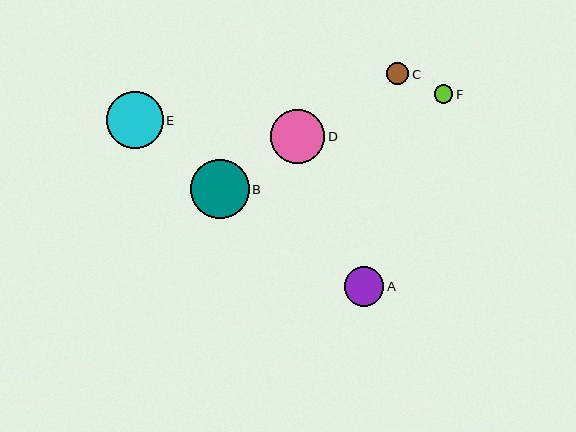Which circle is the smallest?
Circle F is the smallest with a size of approximately 19 pixels.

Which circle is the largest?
Circle B is the largest with a size of approximately 59 pixels.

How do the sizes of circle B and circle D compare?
Circle B and circle D are approximately the same size.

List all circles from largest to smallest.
From largest to smallest: B, E, D, A, C, F.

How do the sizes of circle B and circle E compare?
Circle B and circle E are approximately the same size.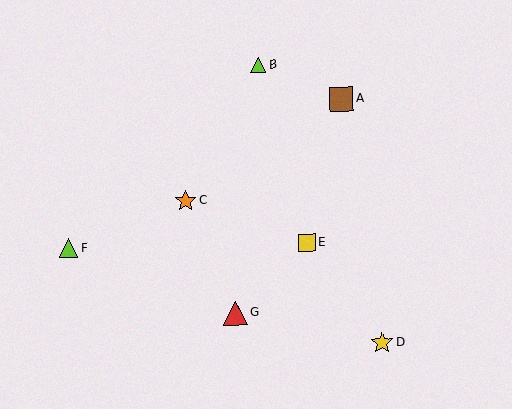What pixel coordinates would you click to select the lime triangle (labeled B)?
Click at (259, 65) to select the lime triangle B.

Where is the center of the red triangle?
The center of the red triangle is at (235, 313).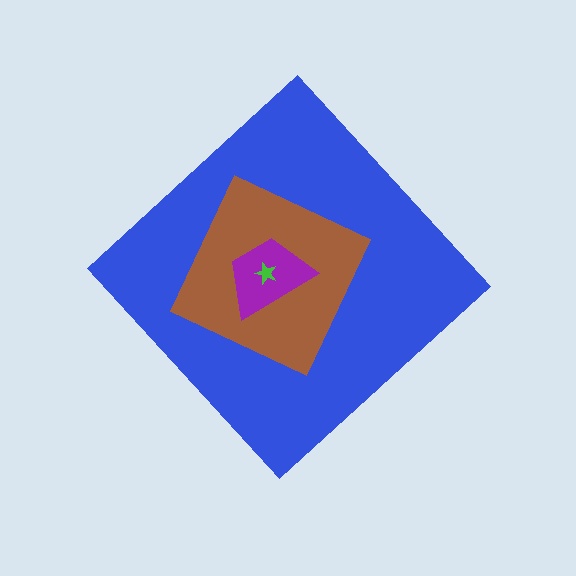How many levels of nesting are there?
4.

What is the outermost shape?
The blue diamond.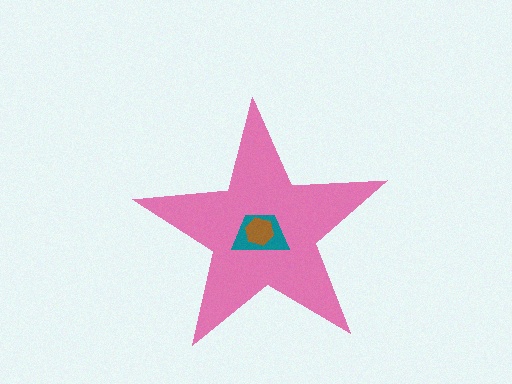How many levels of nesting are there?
3.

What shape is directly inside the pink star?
The teal trapezoid.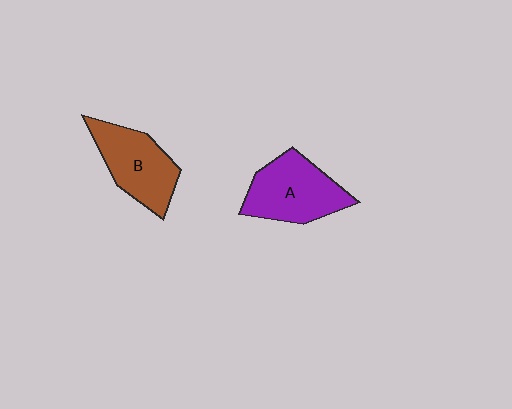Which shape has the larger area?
Shape A (purple).